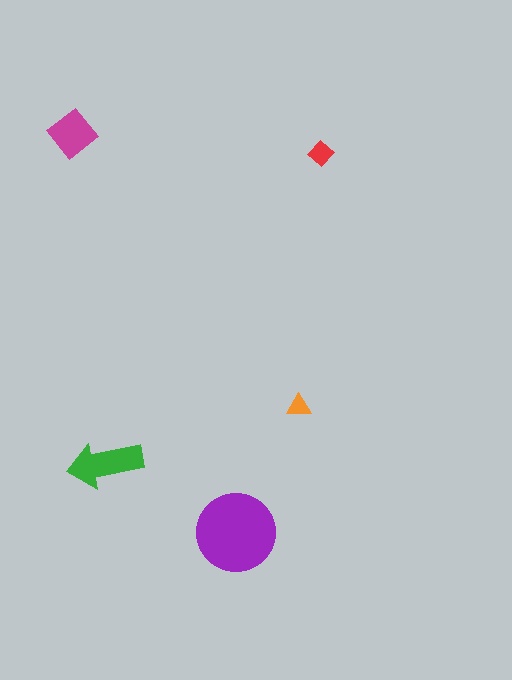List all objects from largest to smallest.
The purple circle, the green arrow, the magenta diamond, the red diamond, the orange triangle.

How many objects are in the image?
There are 5 objects in the image.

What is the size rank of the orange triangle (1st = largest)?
5th.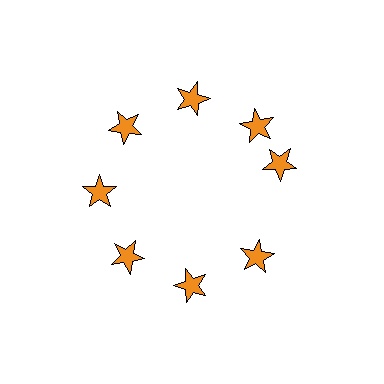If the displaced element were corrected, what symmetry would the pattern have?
It would have 8-fold rotational symmetry — the pattern would map onto itself every 45 degrees.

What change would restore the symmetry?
The symmetry would be restored by rotating it back into even spacing with its neighbors so that all 8 stars sit at equal angles and equal distance from the center.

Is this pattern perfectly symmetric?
No. The 8 orange stars are arranged in a ring, but one element near the 3 o'clock position is rotated out of alignment along the ring, breaking the 8-fold rotational symmetry.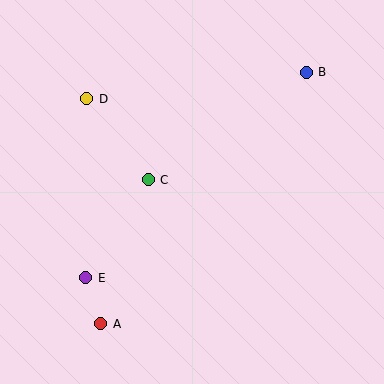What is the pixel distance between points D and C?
The distance between D and C is 102 pixels.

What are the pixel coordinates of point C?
Point C is at (148, 180).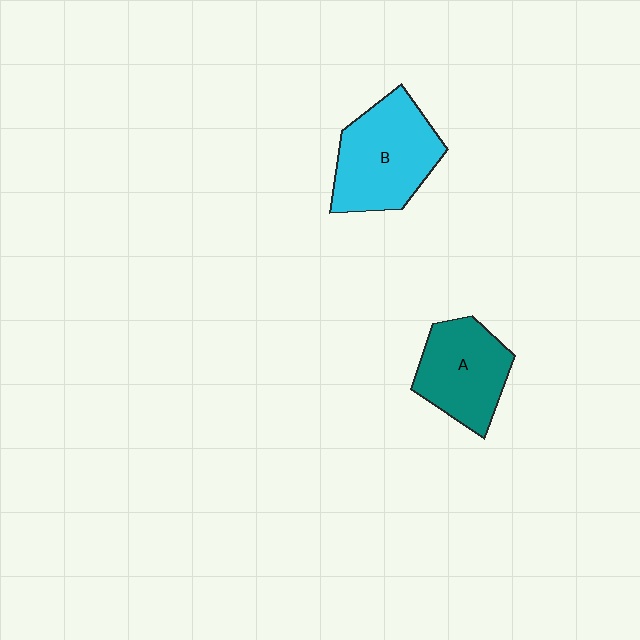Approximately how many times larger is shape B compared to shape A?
Approximately 1.2 times.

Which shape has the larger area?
Shape B (cyan).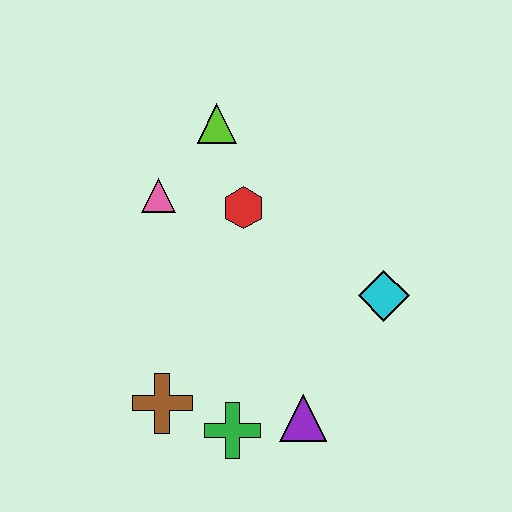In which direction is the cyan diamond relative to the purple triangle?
The cyan diamond is above the purple triangle.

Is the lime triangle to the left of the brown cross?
No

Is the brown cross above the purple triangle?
Yes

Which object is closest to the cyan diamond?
The purple triangle is closest to the cyan diamond.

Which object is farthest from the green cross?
The lime triangle is farthest from the green cross.